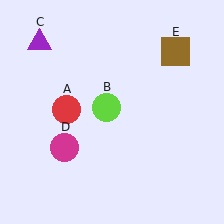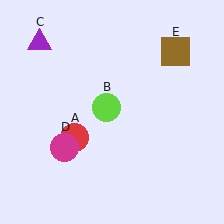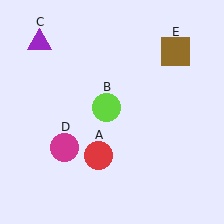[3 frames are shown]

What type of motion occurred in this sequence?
The red circle (object A) rotated counterclockwise around the center of the scene.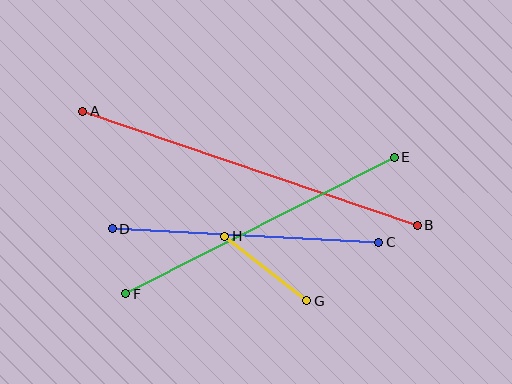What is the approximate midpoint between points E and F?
The midpoint is at approximately (260, 226) pixels.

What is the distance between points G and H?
The distance is approximately 104 pixels.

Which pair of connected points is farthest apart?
Points A and B are farthest apart.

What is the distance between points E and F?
The distance is approximately 302 pixels.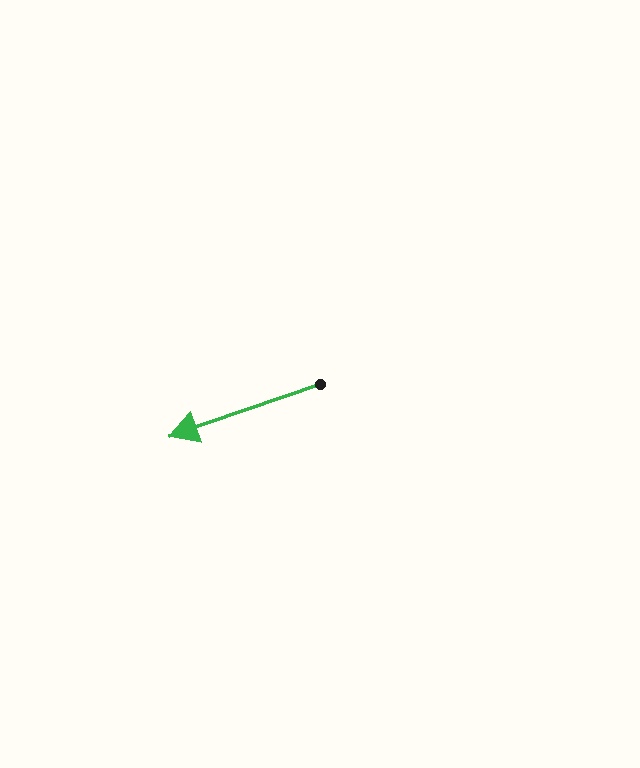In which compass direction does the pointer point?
West.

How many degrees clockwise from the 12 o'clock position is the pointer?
Approximately 251 degrees.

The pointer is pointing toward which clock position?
Roughly 8 o'clock.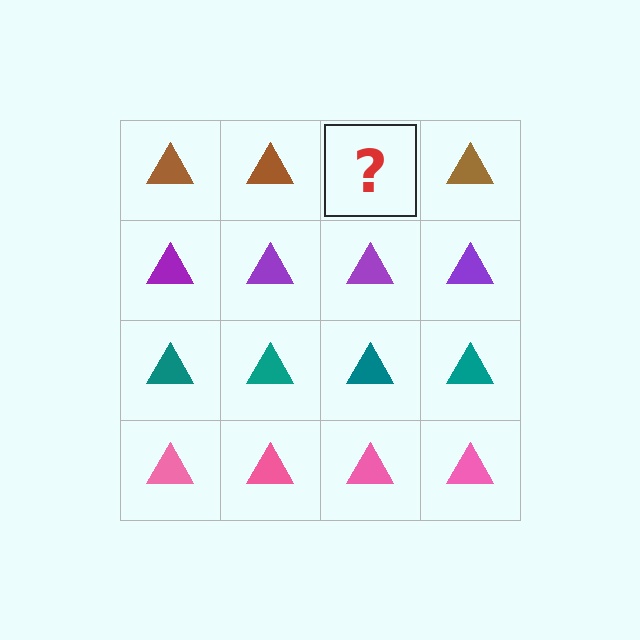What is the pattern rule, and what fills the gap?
The rule is that each row has a consistent color. The gap should be filled with a brown triangle.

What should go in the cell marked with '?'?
The missing cell should contain a brown triangle.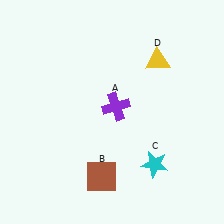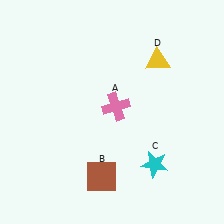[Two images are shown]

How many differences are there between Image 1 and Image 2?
There is 1 difference between the two images.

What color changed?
The cross (A) changed from purple in Image 1 to pink in Image 2.